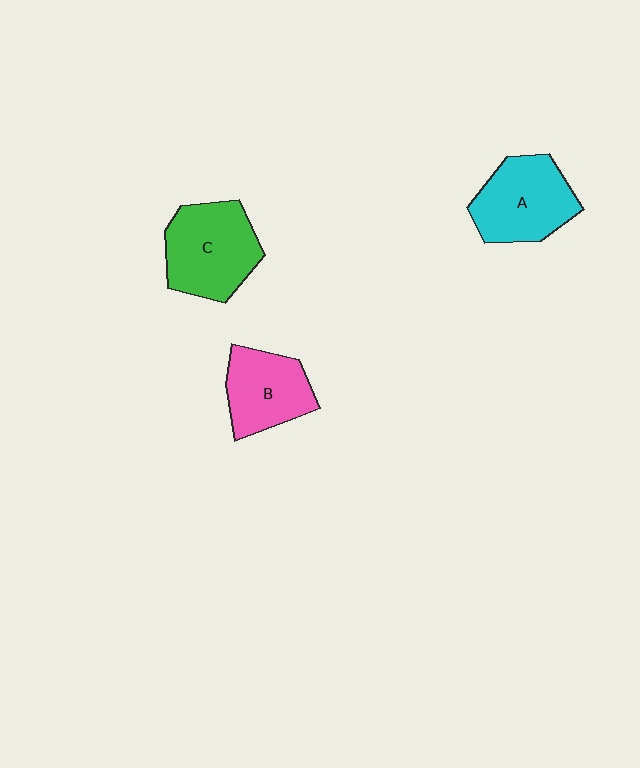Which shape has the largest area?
Shape C (green).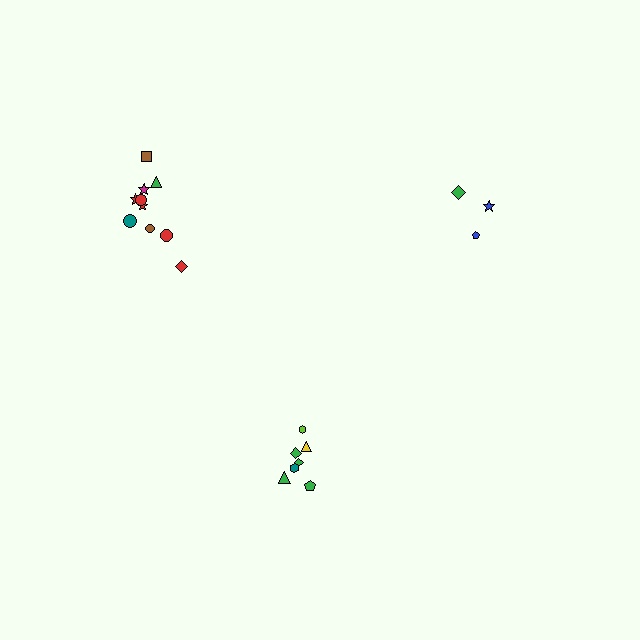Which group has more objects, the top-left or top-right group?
The top-left group.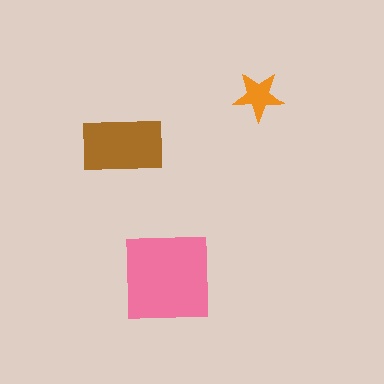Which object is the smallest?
The orange star.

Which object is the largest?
The pink square.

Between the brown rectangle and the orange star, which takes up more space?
The brown rectangle.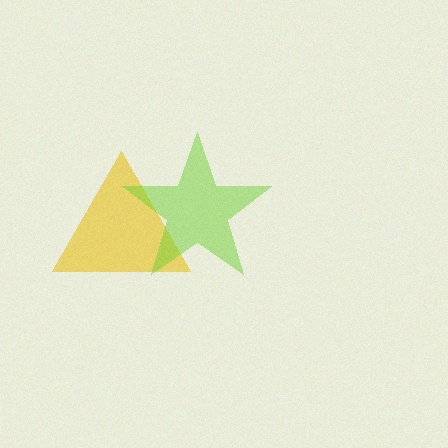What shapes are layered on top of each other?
The layered shapes are: a yellow triangle, a lime star.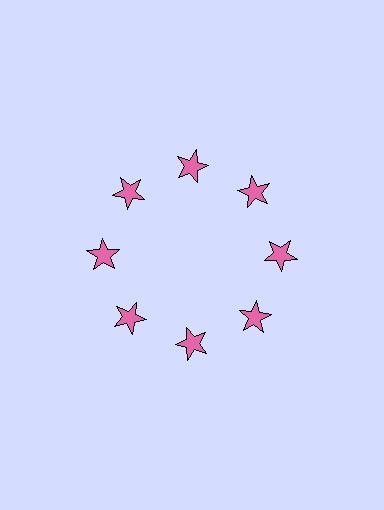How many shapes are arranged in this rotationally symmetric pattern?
There are 8 shapes, arranged in 8 groups of 1.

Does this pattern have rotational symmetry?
Yes, this pattern has 8-fold rotational symmetry. It looks the same after rotating 45 degrees around the center.